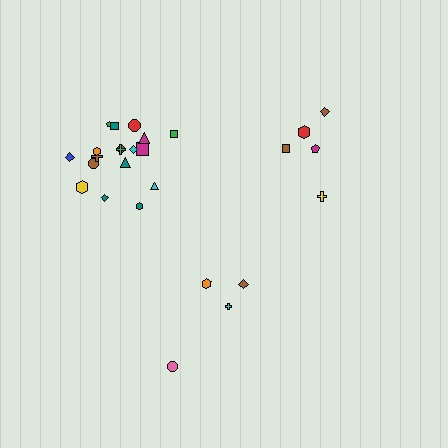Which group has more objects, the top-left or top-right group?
The top-left group.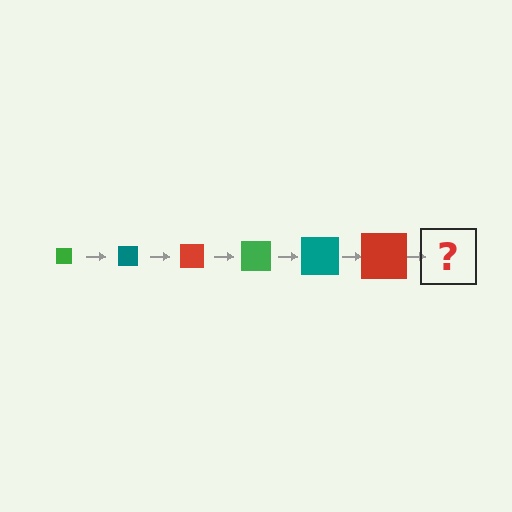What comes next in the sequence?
The next element should be a green square, larger than the previous one.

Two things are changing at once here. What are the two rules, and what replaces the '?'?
The two rules are that the square grows larger each step and the color cycles through green, teal, and red. The '?' should be a green square, larger than the previous one.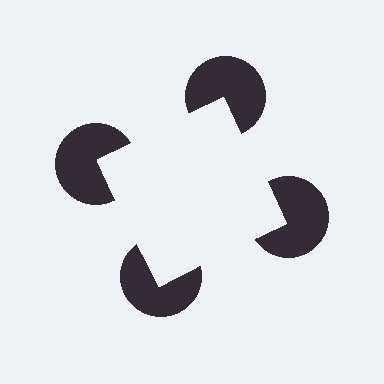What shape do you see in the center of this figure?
An illusory square — its edges are inferred from the aligned wedge cuts in the pac-man discs, not physically drawn.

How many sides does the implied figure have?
4 sides.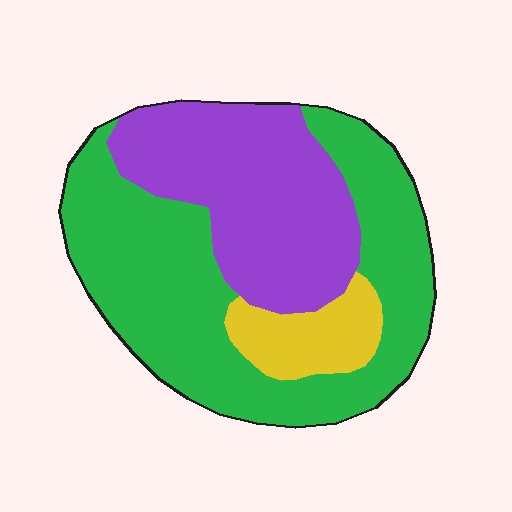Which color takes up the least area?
Yellow, at roughly 10%.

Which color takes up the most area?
Green, at roughly 55%.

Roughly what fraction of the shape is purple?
Purple covers around 35% of the shape.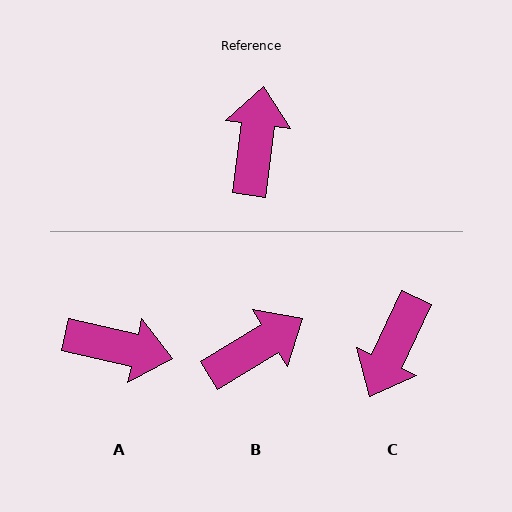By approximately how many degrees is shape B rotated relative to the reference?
Approximately 51 degrees clockwise.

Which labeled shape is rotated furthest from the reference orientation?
C, about 162 degrees away.